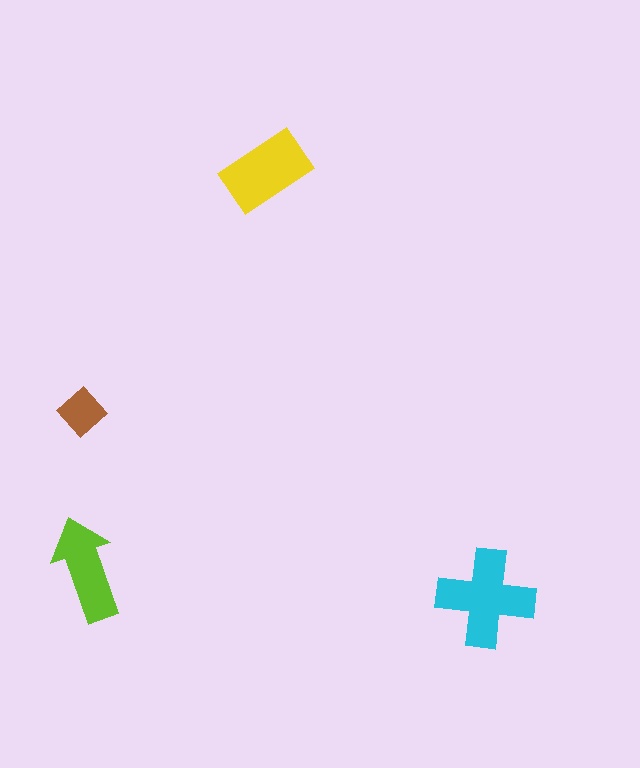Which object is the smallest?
The brown diamond.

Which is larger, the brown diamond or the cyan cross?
The cyan cross.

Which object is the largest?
The cyan cross.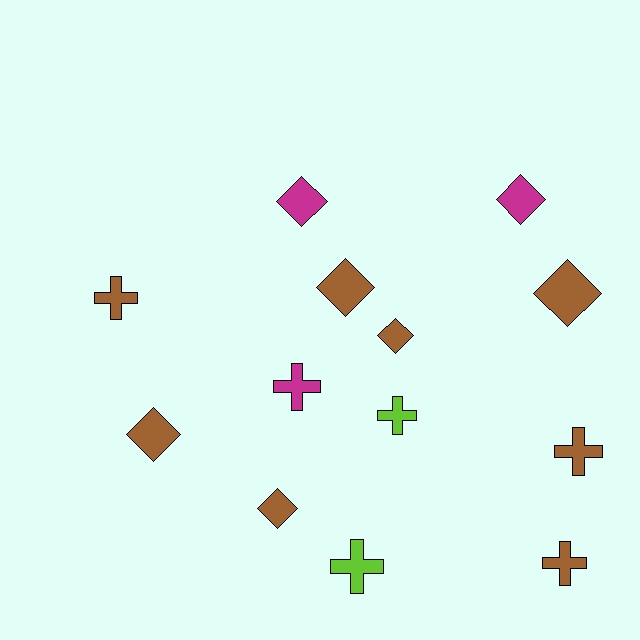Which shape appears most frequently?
Diamond, with 7 objects.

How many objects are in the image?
There are 13 objects.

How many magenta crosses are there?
There is 1 magenta cross.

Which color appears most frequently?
Brown, with 8 objects.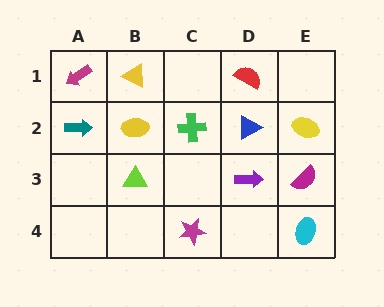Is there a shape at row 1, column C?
No, that cell is empty.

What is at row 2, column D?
A blue triangle.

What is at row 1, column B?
A yellow triangle.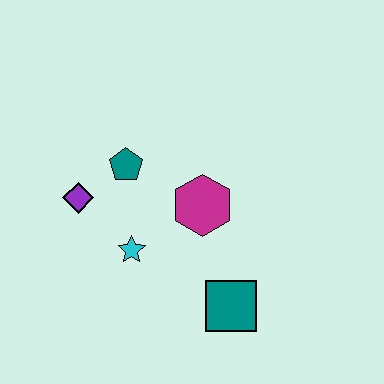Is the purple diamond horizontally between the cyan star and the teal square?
No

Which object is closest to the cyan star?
The purple diamond is closest to the cyan star.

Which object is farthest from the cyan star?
The teal square is farthest from the cyan star.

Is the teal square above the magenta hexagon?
No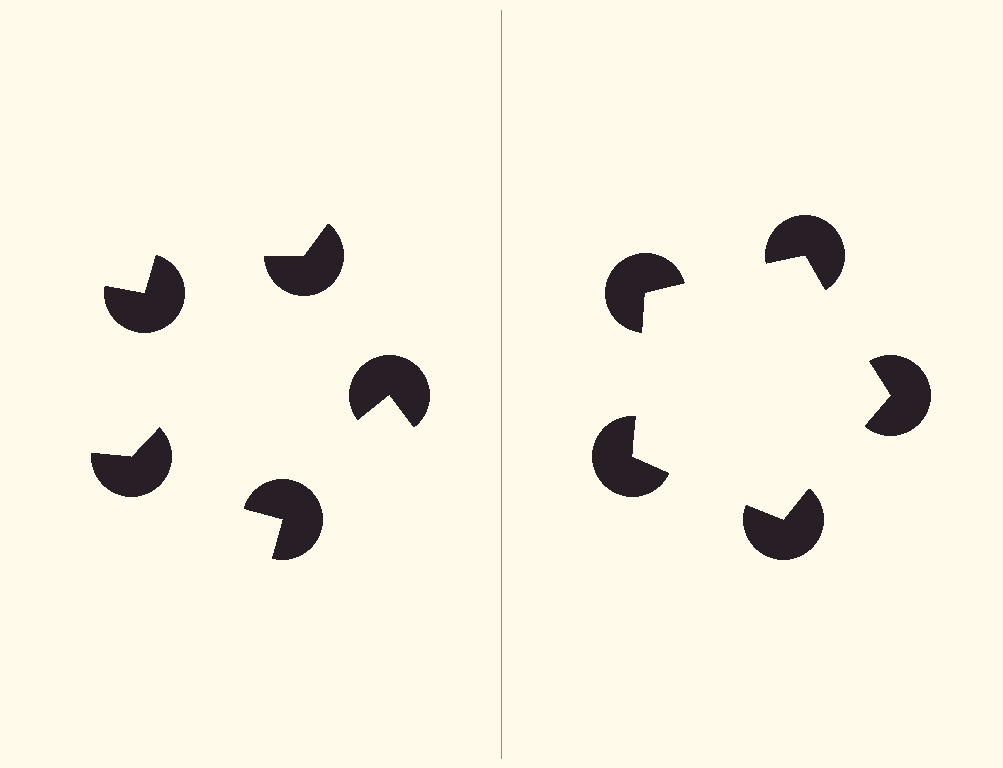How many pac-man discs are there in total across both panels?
10 — 5 on each side.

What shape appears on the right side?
An illusory pentagon.